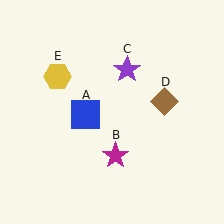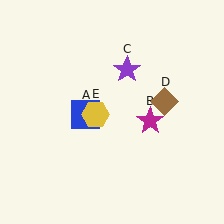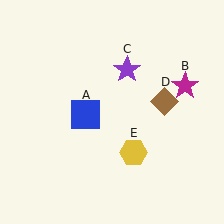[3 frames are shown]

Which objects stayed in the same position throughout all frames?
Blue square (object A) and purple star (object C) and brown diamond (object D) remained stationary.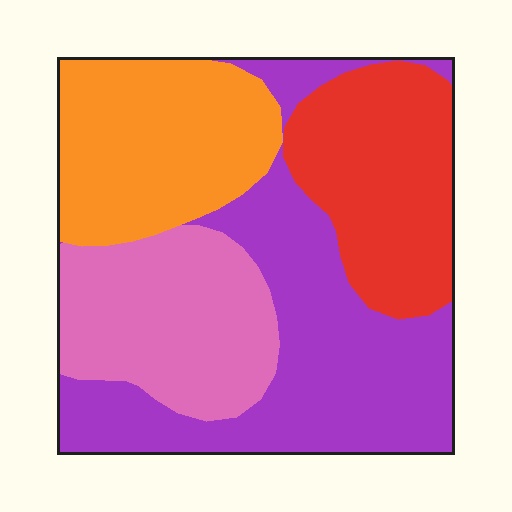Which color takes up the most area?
Purple, at roughly 35%.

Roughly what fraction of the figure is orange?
Orange covers around 20% of the figure.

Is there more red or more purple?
Purple.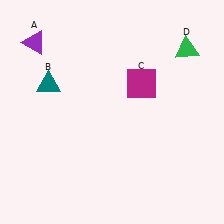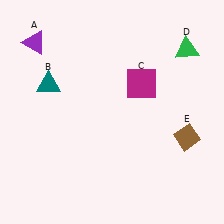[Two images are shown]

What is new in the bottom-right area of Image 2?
A brown diamond (E) was added in the bottom-right area of Image 2.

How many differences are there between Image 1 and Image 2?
There is 1 difference between the two images.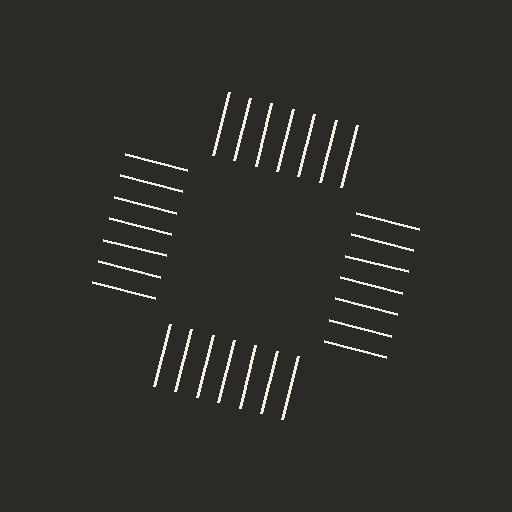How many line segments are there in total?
28 — 7 along each of the 4 edges.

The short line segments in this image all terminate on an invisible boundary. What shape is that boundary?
An illusory square — the line segments terminate on its edges but no continuous stroke is drawn.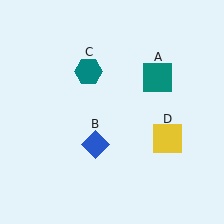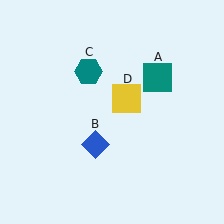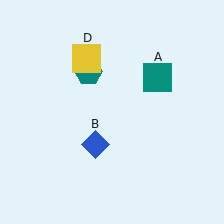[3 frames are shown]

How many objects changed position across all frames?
1 object changed position: yellow square (object D).